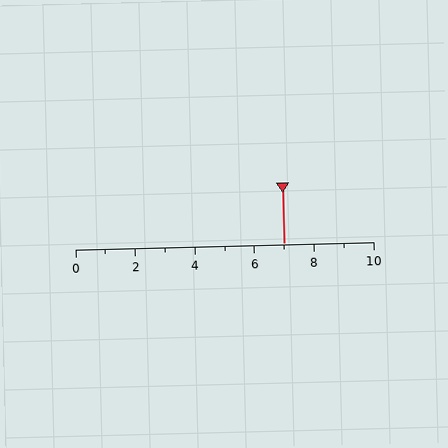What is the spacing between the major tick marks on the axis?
The major ticks are spaced 2 apart.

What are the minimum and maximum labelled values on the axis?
The axis runs from 0 to 10.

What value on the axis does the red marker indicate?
The marker indicates approximately 7.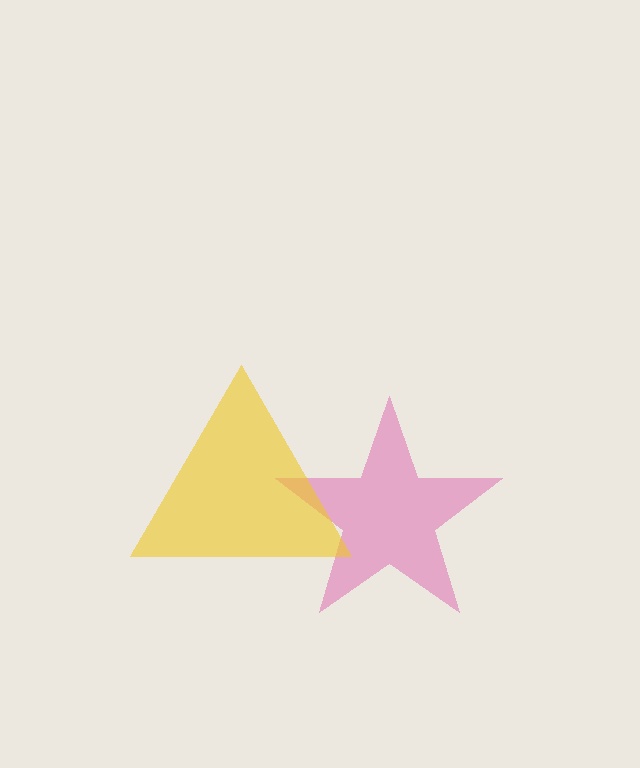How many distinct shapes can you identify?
There are 2 distinct shapes: a pink star, a yellow triangle.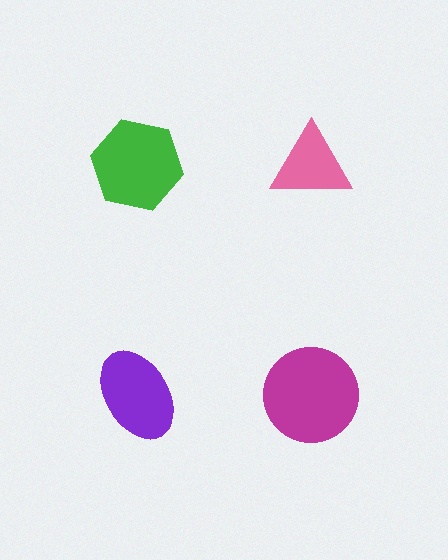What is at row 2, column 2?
A magenta circle.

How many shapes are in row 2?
2 shapes.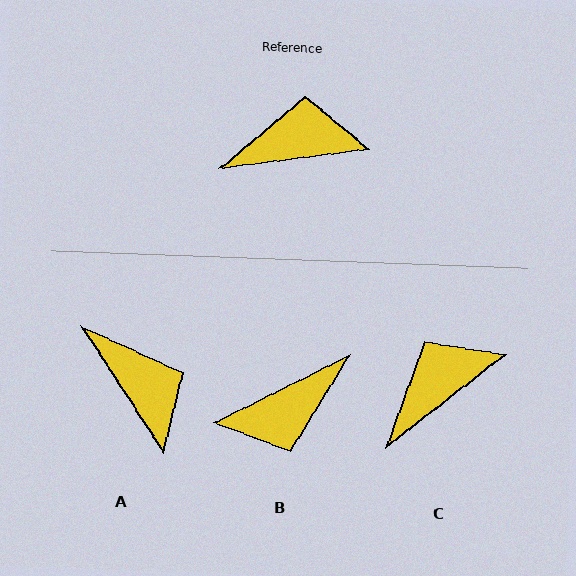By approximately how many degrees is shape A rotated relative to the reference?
Approximately 65 degrees clockwise.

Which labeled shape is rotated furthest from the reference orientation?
B, about 161 degrees away.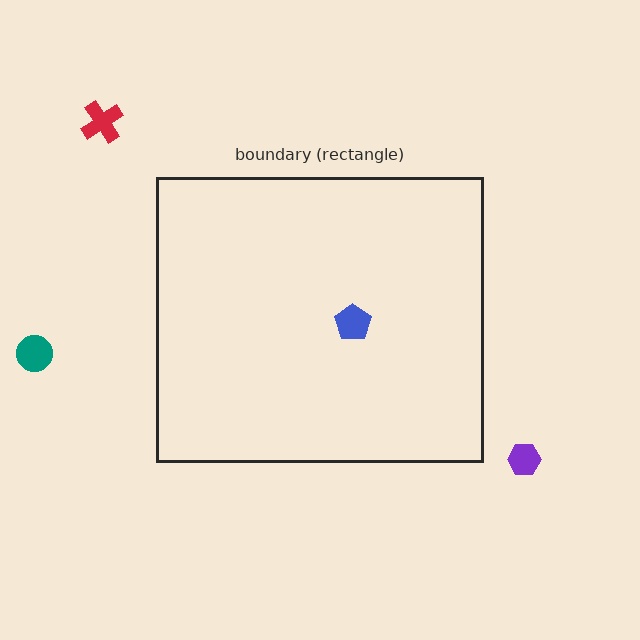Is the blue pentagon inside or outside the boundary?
Inside.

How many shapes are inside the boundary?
1 inside, 3 outside.